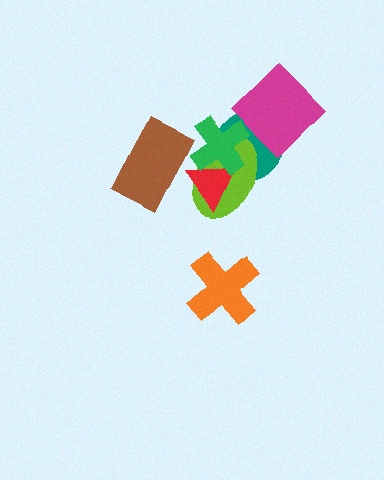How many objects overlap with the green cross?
4 objects overlap with the green cross.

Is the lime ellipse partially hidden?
Yes, it is partially covered by another shape.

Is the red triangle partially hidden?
Yes, it is partially covered by another shape.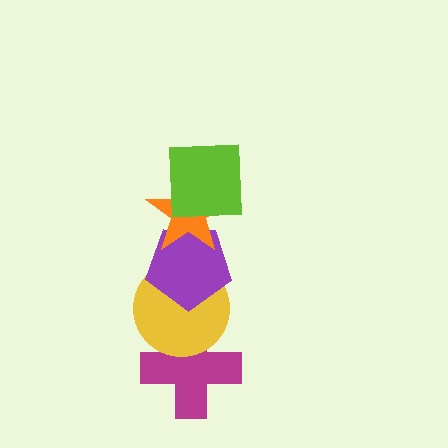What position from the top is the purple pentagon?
The purple pentagon is 3rd from the top.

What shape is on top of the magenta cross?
The yellow circle is on top of the magenta cross.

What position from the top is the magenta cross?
The magenta cross is 5th from the top.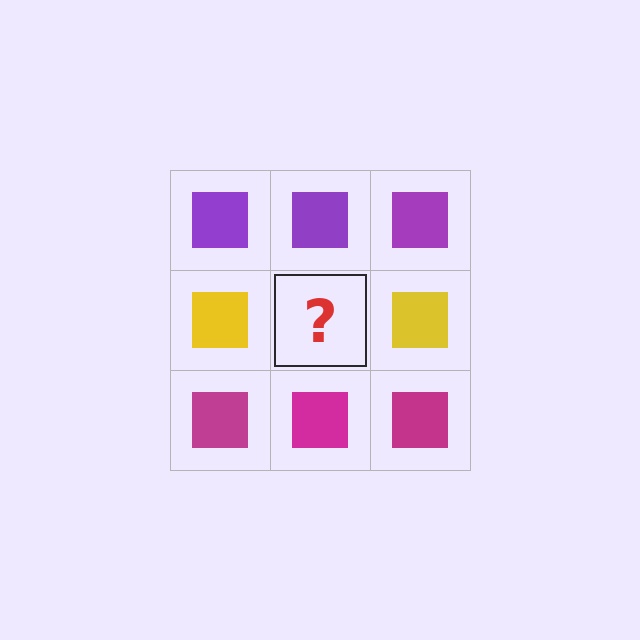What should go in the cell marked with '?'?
The missing cell should contain a yellow square.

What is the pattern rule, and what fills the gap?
The rule is that each row has a consistent color. The gap should be filled with a yellow square.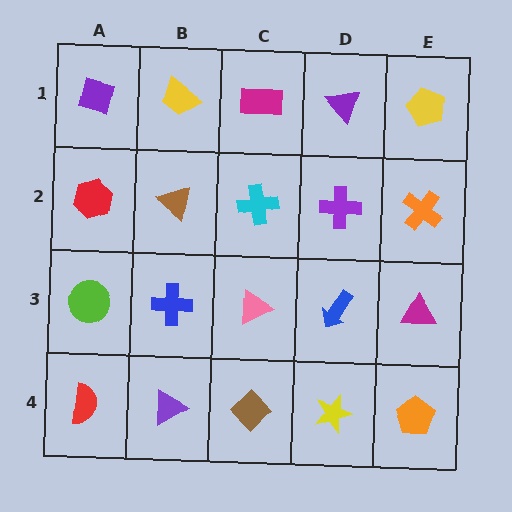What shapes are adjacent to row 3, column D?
A purple cross (row 2, column D), a yellow star (row 4, column D), a pink triangle (row 3, column C), a magenta triangle (row 3, column E).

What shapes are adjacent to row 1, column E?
An orange cross (row 2, column E), a purple triangle (row 1, column D).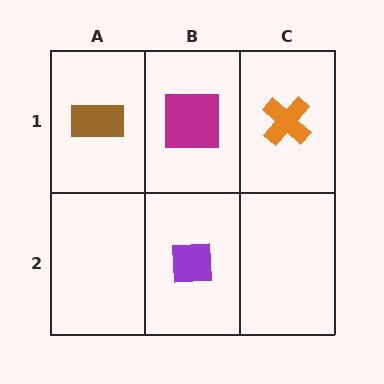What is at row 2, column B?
A purple square.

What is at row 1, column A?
A brown rectangle.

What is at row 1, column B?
A magenta square.